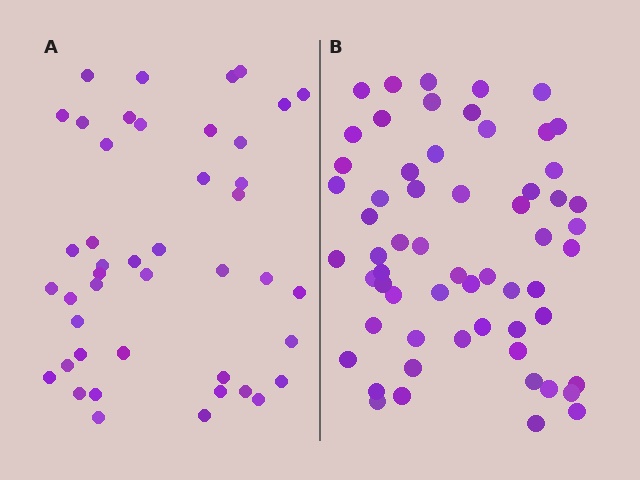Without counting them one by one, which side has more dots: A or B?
Region B (the right region) has more dots.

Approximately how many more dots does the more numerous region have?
Region B has approximately 15 more dots than region A.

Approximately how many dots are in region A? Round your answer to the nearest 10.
About 40 dots. (The exact count is 44, which rounds to 40.)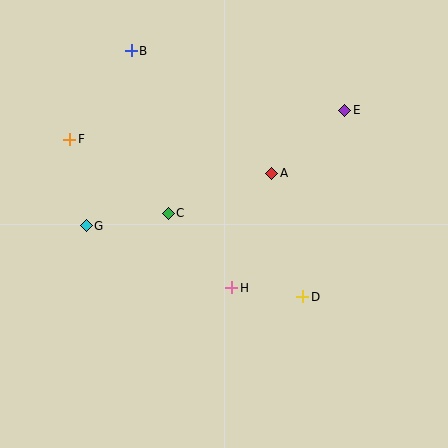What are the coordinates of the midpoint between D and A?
The midpoint between D and A is at (287, 235).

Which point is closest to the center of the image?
Point C at (168, 213) is closest to the center.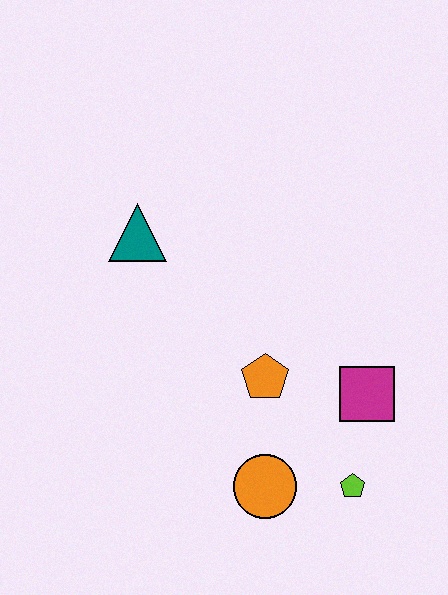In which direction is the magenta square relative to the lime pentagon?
The magenta square is above the lime pentagon.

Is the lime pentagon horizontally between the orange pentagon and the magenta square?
Yes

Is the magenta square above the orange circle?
Yes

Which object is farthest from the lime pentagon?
The teal triangle is farthest from the lime pentagon.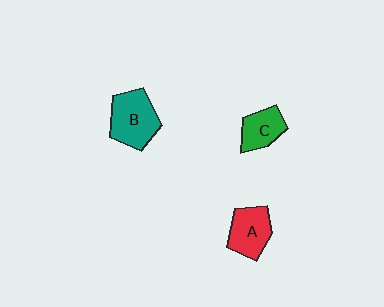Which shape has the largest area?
Shape B (teal).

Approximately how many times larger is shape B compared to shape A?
Approximately 1.3 times.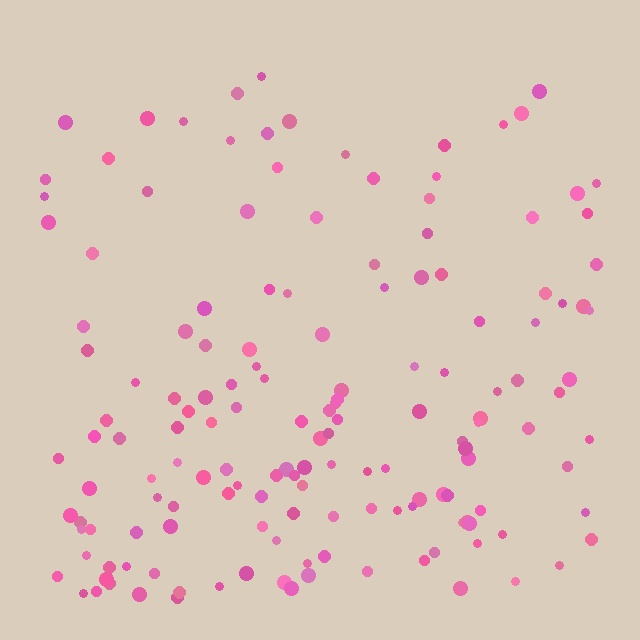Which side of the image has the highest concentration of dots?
The bottom.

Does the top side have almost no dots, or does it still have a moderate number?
Still a moderate number, just noticeably fewer than the bottom.